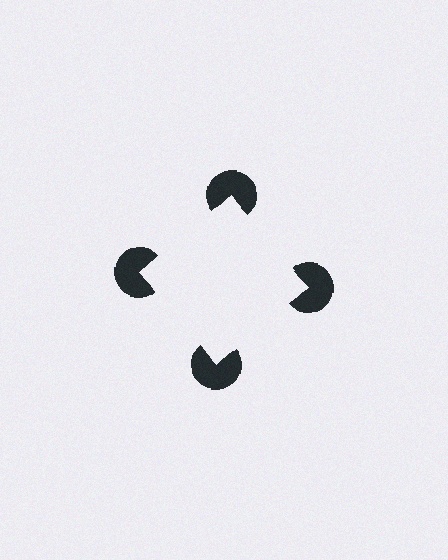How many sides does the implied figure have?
4 sides.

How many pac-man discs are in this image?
There are 4 — one at each vertex of the illusory square.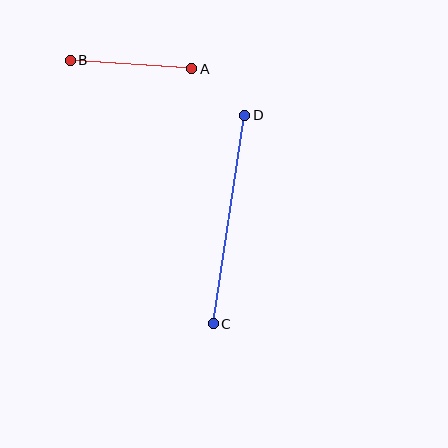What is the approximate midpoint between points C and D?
The midpoint is at approximately (229, 220) pixels.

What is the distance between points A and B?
The distance is approximately 122 pixels.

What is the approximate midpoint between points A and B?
The midpoint is at approximately (131, 65) pixels.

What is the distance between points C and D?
The distance is approximately 211 pixels.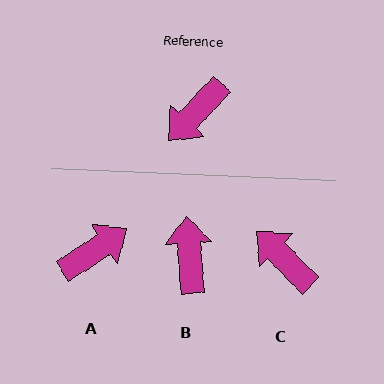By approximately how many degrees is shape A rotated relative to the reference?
Approximately 167 degrees counter-clockwise.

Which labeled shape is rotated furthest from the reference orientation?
A, about 167 degrees away.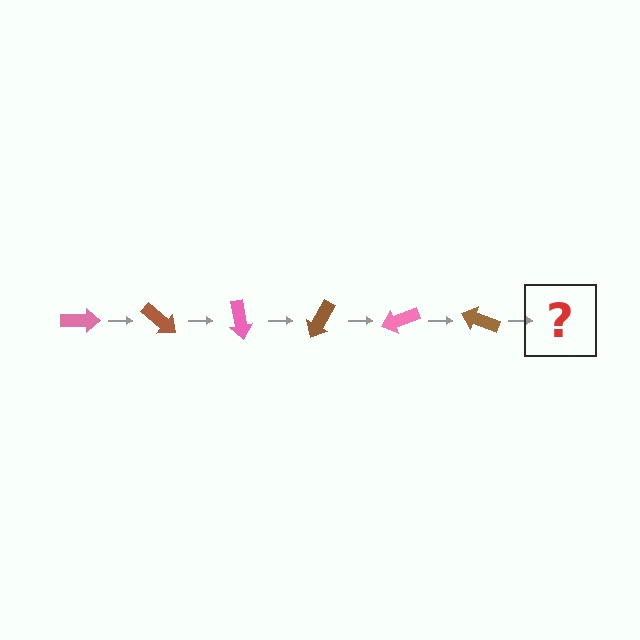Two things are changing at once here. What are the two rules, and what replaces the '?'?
The two rules are that it rotates 40 degrees each step and the color cycles through pink and brown. The '?' should be a pink arrow, rotated 240 degrees from the start.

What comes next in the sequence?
The next element should be a pink arrow, rotated 240 degrees from the start.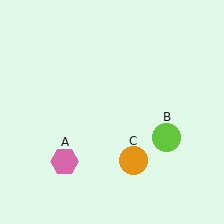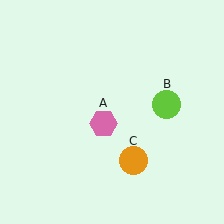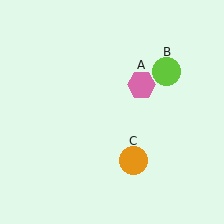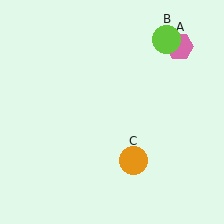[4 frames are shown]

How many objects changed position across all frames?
2 objects changed position: pink hexagon (object A), lime circle (object B).